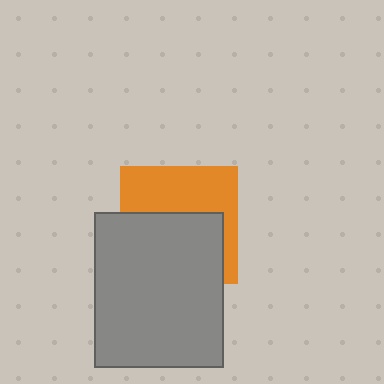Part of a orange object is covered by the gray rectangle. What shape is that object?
It is a square.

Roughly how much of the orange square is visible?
About half of it is visible (roughly 46%).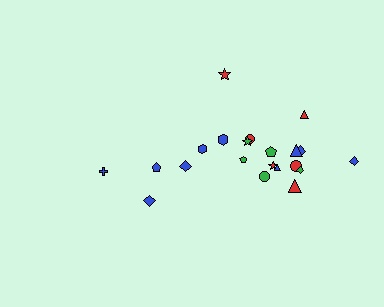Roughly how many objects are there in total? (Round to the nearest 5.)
Roughly 20 objects in total.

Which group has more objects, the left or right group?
The right group.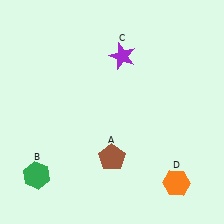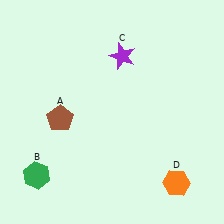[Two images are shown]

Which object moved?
The brown pentagon (A) moved left.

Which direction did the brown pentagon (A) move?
The brown pentagon (A) moved left.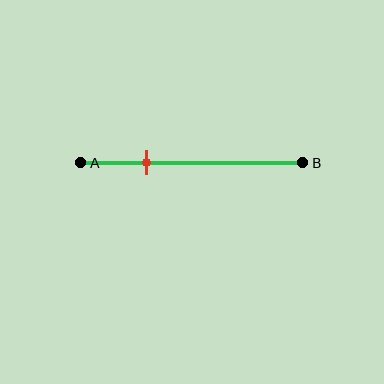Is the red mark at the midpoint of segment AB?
No, the mark is at about 30% from A, not at the 50% midpoint.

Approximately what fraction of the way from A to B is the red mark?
The red mark is approximately 30% of the way from A to B.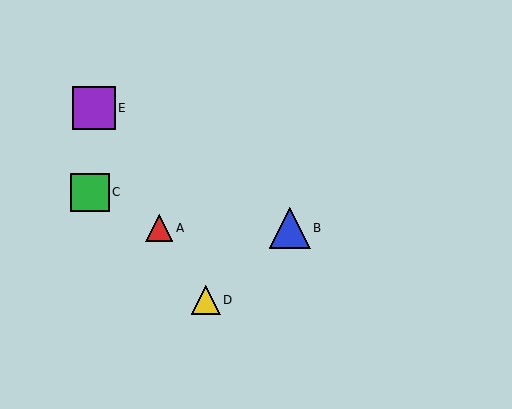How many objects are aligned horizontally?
2 objects (A, B) are aligned horizontally.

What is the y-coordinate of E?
Object E is at y≈108.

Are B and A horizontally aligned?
Yes, both are at y≈228.